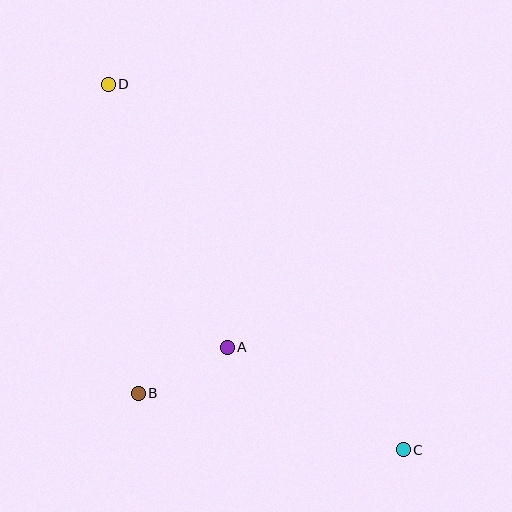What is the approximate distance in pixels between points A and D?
The distance between A and D is approximately 288 pixels.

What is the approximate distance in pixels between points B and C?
The distance between B and C is approximately 271 pixels.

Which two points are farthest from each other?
Points C and D are farthest from each other.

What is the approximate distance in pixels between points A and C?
The distance between A and C is approximately 204 pixels.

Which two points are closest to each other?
Points A and B are closest to each other.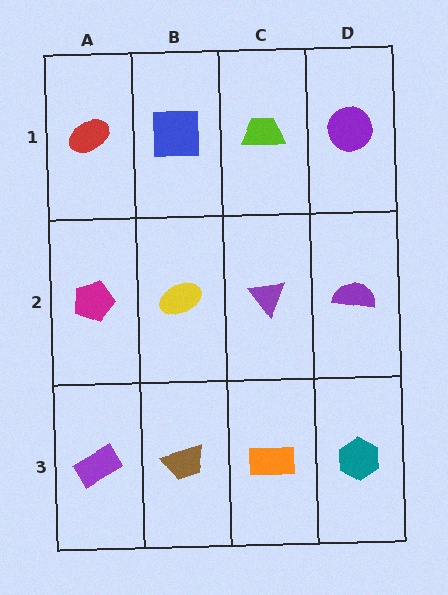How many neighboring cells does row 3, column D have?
2.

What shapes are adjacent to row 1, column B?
A yellow ellipse (row 2, column B), a red ellipse (row 1, column A), a lime trapezoid (row 1, column C).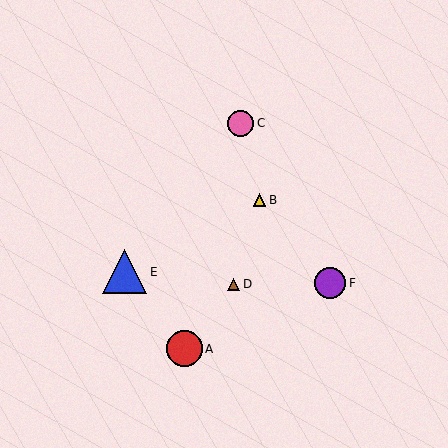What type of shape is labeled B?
Shape B is a yellow triangle.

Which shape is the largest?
The blue triangle (labeled E) is the largest.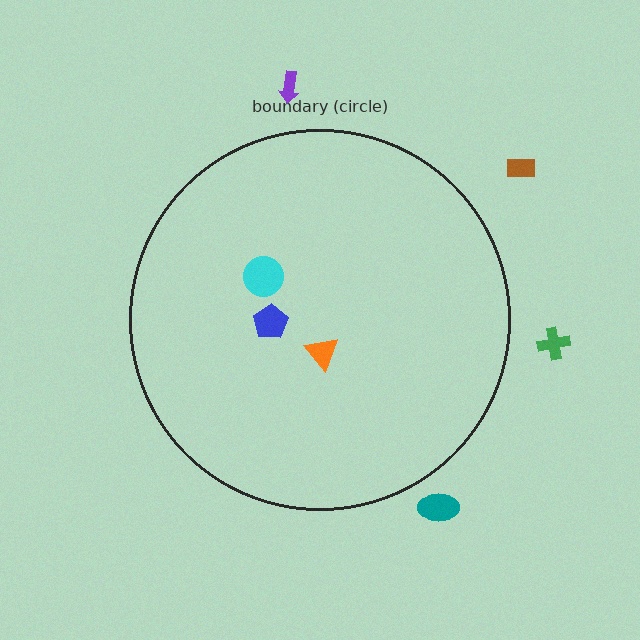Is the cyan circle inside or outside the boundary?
Inside.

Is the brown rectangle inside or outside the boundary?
Outside.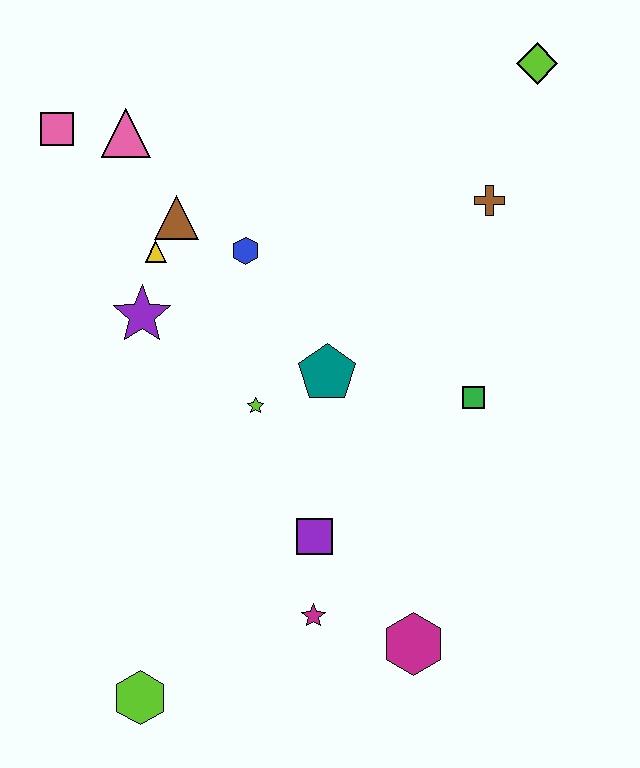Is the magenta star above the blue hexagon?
No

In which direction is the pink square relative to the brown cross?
The pink square is to the left of the brown cross.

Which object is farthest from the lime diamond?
The lime hexagon is farthest from the lime diamond.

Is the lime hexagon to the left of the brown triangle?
Yes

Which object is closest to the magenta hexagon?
The magenta star is closest to the magenta hexagon.